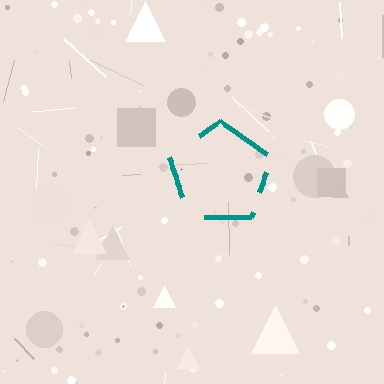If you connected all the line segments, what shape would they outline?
They would outline a pentagon.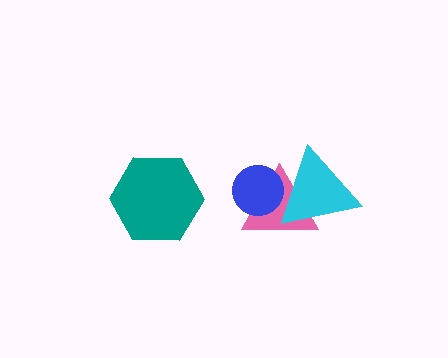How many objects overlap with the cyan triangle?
2 objects overlap with the cyan triangle.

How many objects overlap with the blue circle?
2 objects overlap with the blue circle.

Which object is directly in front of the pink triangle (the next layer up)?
The blue circle is directly in front of the pink triangle.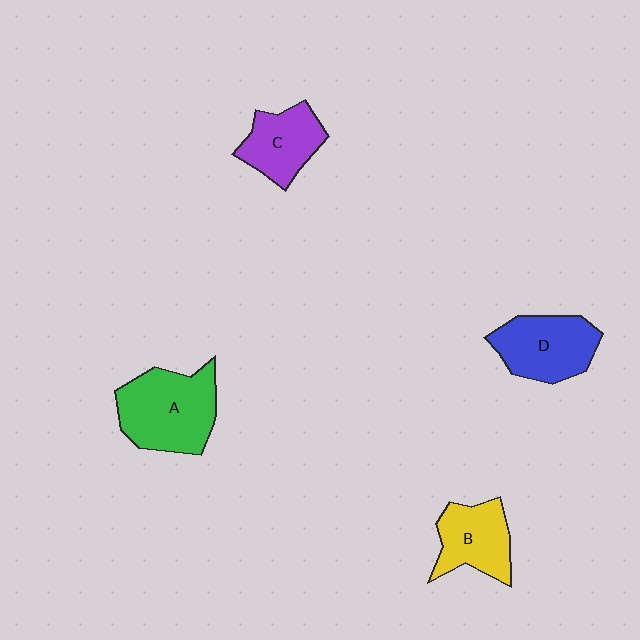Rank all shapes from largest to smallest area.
From largest to smallest: A (green), D (blue), B (yellow), C (purple).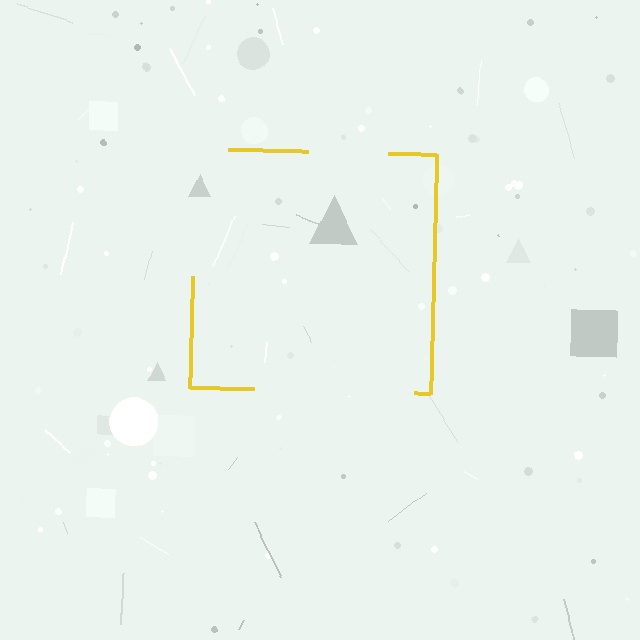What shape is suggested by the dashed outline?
The dashed outline suggests a square.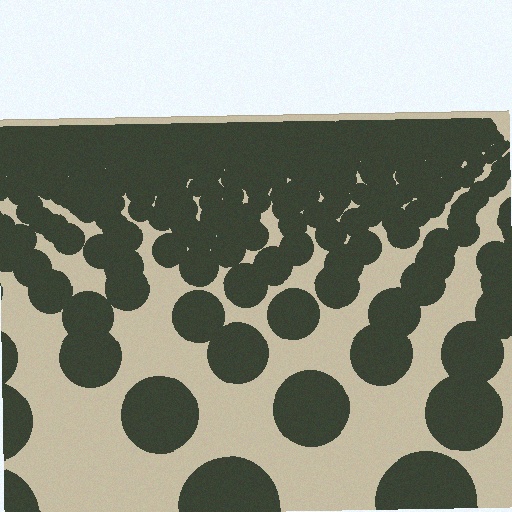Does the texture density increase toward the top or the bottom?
Density increases toward the top.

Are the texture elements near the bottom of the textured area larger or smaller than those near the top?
Larger. Near the bottom, elements are closer to the viewer and appear at a bigger on-screen size.